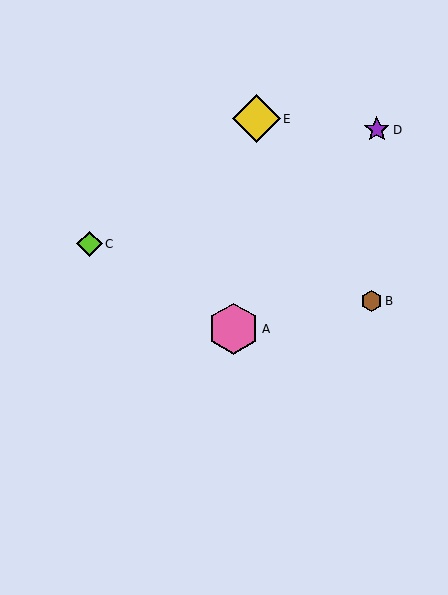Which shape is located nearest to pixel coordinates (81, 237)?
The lime diamond (labeled C) at (89, 244) is nearest to that location.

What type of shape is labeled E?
Shape E is a yellow diamond.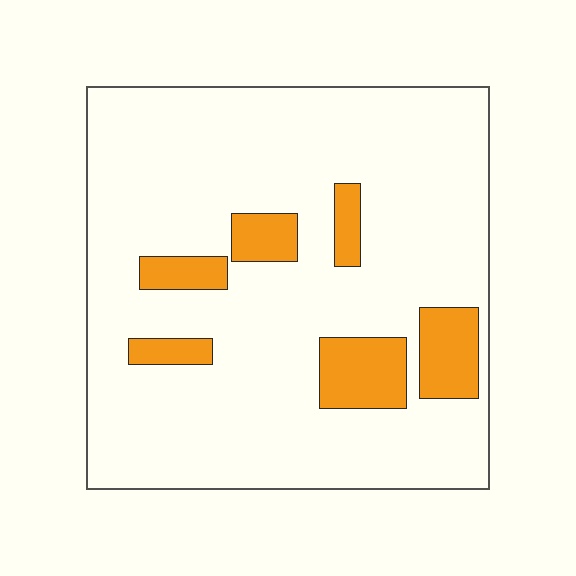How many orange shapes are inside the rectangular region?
6.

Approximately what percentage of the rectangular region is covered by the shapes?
Approximately 15%.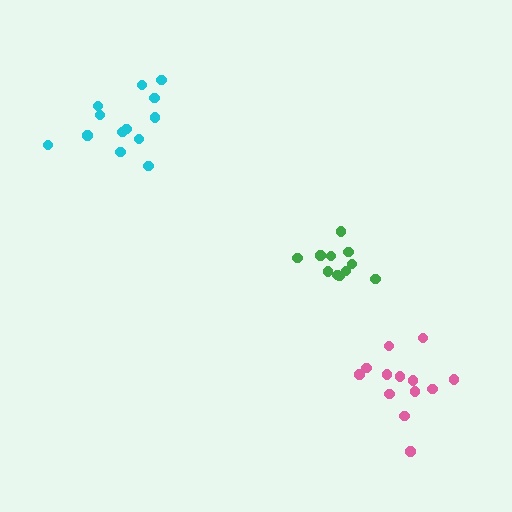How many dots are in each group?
Group 1: 13 dots, Group 2: 11 dots, Group 3: 13 dots (37 total).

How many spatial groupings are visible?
There are 3 spatial groupings.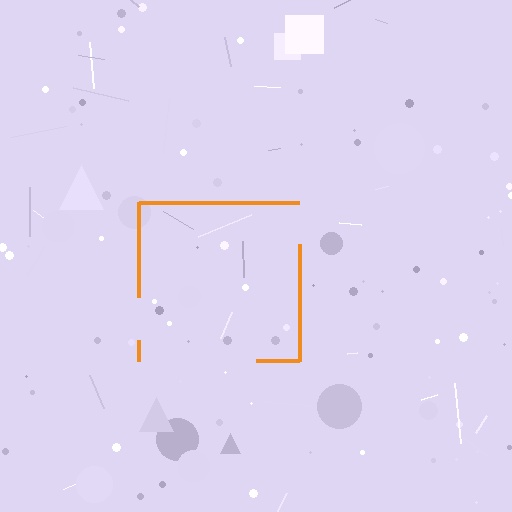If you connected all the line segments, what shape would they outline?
They would outline a square.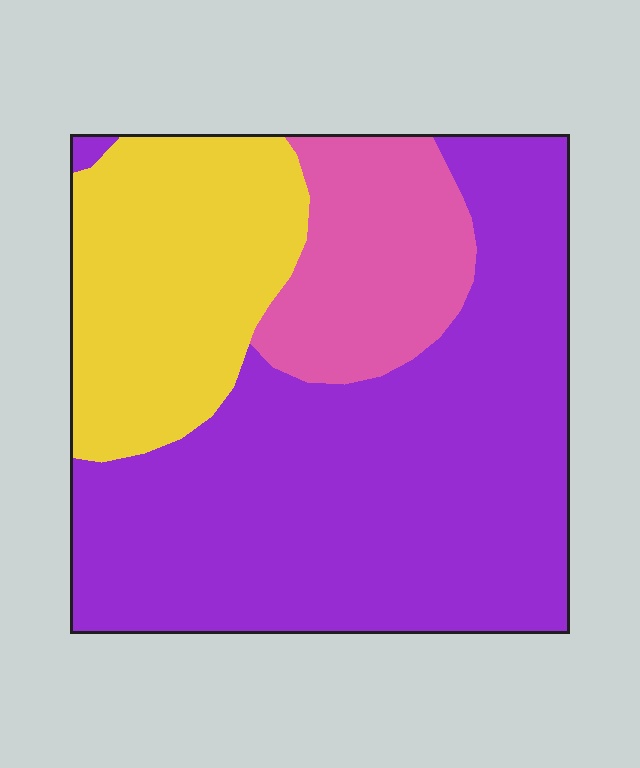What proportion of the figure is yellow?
Yellow takes up about one quarter (1/4) of the figure.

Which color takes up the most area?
Purple, at roughly 60%.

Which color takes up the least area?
Pink, at roughly 15%.